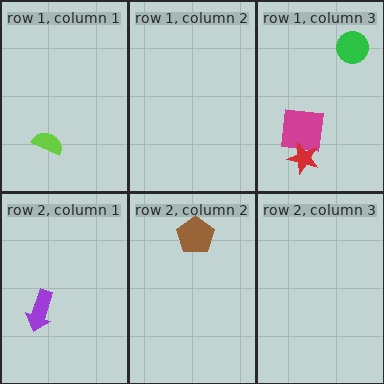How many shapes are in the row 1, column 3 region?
3.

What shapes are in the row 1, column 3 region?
The magenta square, the red star, the green circle.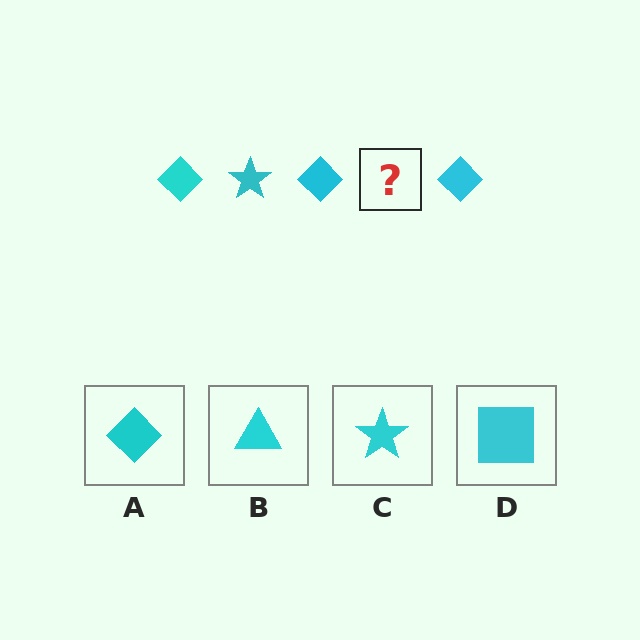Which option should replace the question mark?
Option C.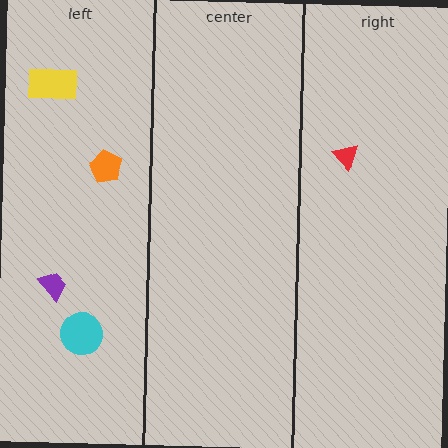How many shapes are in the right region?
1.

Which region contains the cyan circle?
The left region.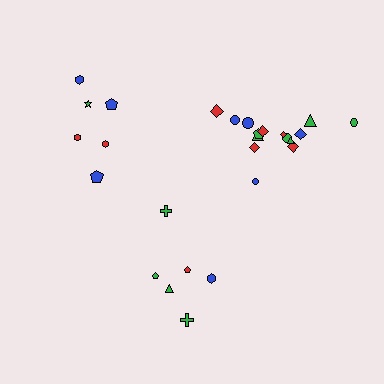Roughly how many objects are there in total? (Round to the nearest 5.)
Roughly 25 objects in total.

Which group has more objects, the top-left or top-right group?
The top-right group.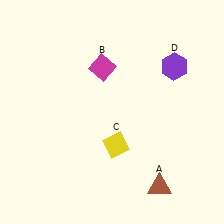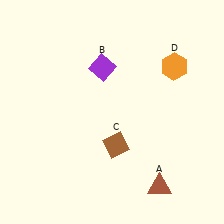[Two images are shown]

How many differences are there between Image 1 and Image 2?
There are 3 differences between the two images.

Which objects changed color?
B changed from magenta to purple. C changed from yellow to brown. D changed from purple to orange.